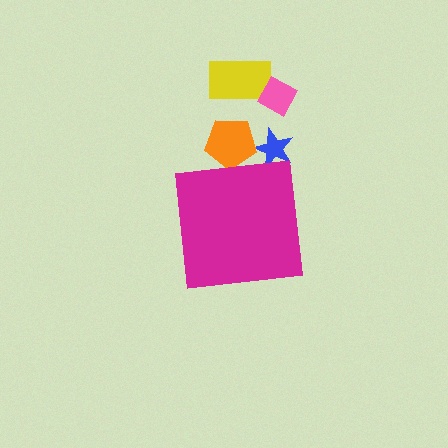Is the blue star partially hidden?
Yes, the blue star is partially hidden behind the magenta square.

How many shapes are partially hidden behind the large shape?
2 shapes are partially hidden.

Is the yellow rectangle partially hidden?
No, the yellow rectangle is fully visible.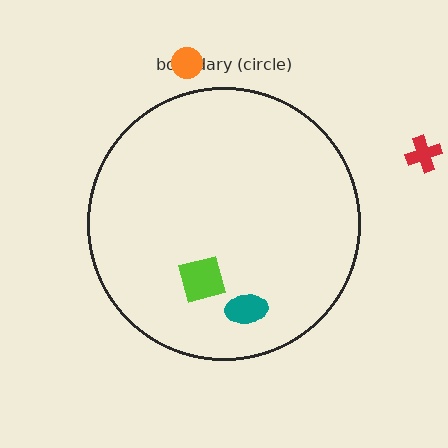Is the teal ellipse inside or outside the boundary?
Inside.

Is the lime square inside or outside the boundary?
Inside.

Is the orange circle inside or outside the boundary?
Outside.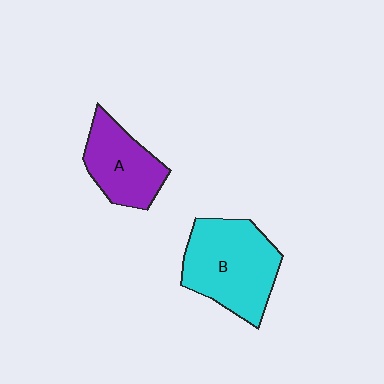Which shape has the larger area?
Shape B (cyan).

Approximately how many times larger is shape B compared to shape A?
Approximately 1.5 times.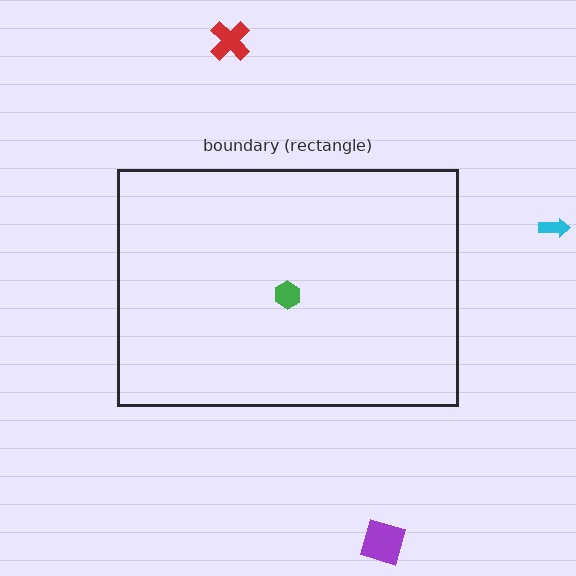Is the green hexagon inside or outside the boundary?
Inside.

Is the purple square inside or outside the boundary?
Outside.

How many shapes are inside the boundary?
1 inside, 3 outside.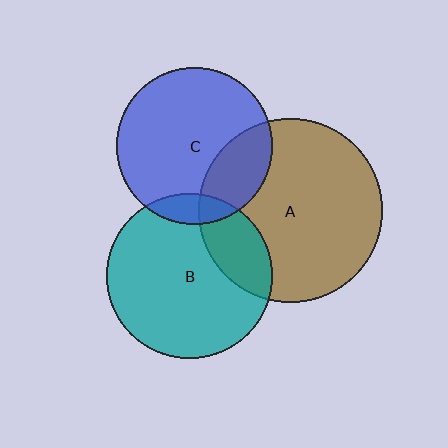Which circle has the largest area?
Circle A (brown).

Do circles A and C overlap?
Yes.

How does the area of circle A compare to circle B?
Approximately 1.2 times.